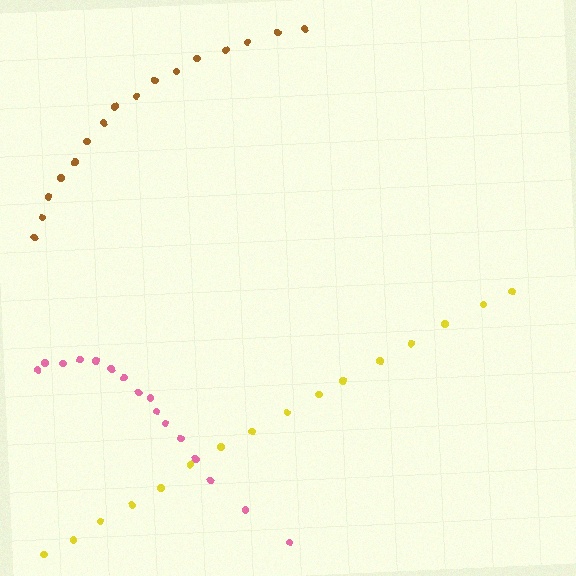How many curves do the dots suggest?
There are 3 distinct paths.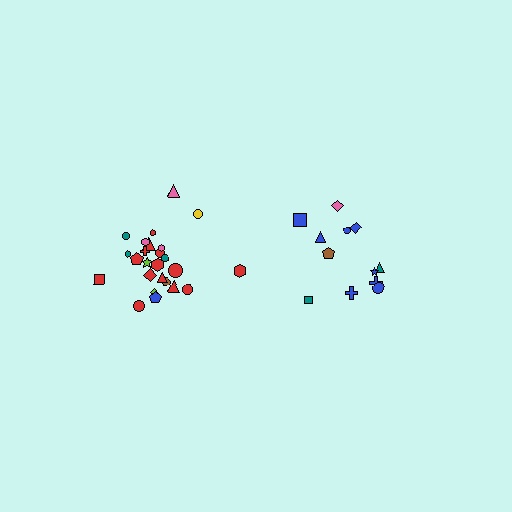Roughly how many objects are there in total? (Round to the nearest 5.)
Roughly 35 objects in total.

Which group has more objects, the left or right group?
The left group.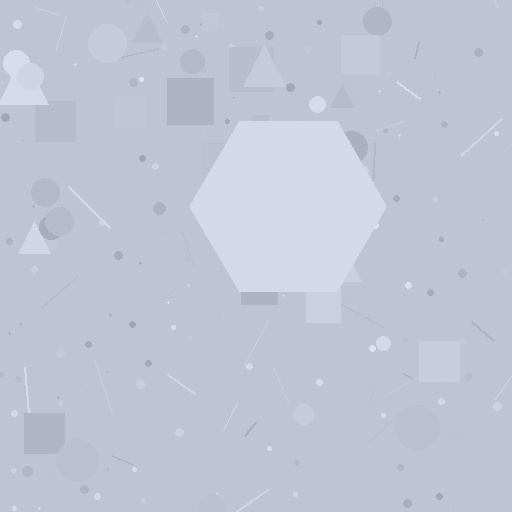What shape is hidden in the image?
A hexagon is hidden in the image.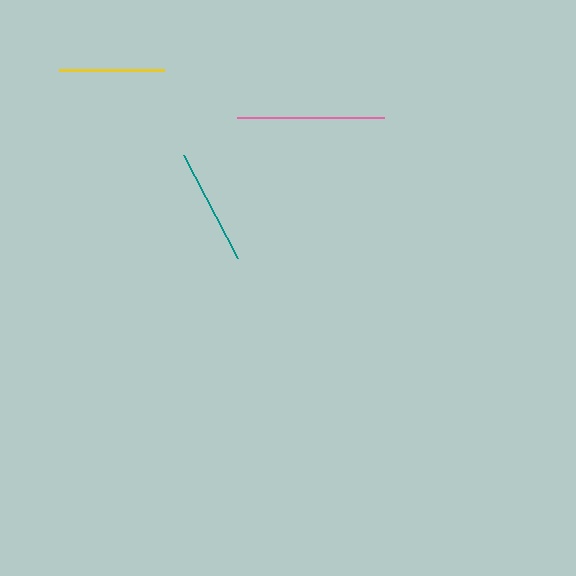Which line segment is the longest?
The pink line is the longest at approximately 147 pixels.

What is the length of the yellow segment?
The yellow segment is approximately 105 pixels long.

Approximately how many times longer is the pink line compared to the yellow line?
The pink line is approximately 1.4 times the length of the yellow line.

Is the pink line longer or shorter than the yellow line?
The pink line is longer than the yellow line.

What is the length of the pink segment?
The pink segment is approximately 147 pixels long.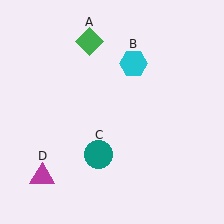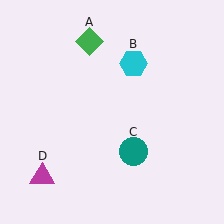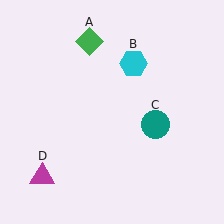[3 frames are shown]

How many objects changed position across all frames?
1 object changed position: teal circle (object C).